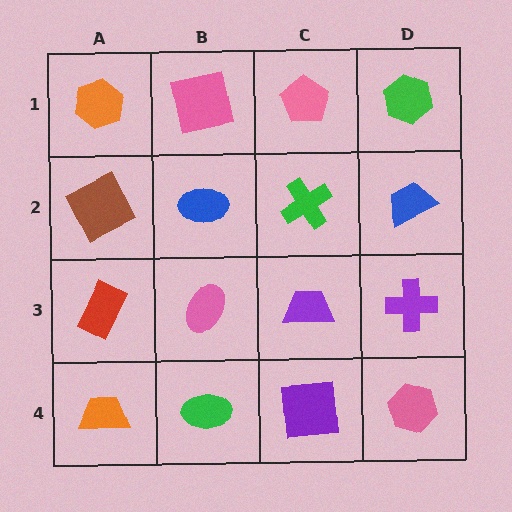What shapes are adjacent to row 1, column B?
A blue ellipse (row 2, column B), an orange hexagon (row 1, column A), a pink pentagon (row 1, column C).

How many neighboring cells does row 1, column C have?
3.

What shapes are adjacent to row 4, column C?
A purple trapezoid (row 3, column C), a green ellipse (row 4, column B), a pink hexagon (row 4, column D).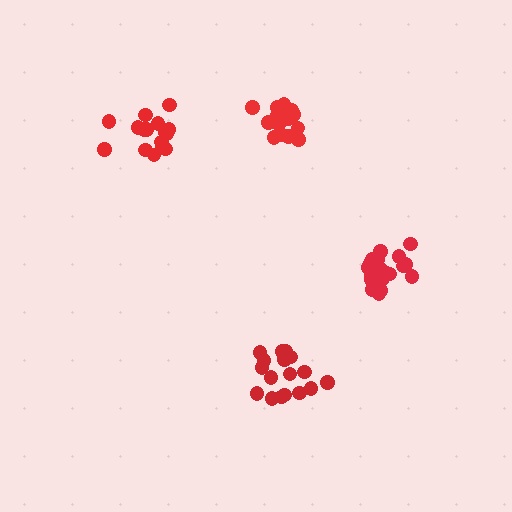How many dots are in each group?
Group 1: 17 dots, Group 2: 15 dots, Group 3: 20 dots, Group 4: 17 dots (69 total).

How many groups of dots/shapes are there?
There are 4 groups.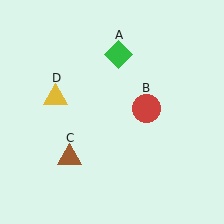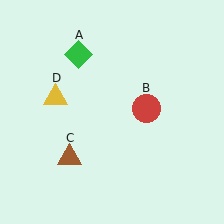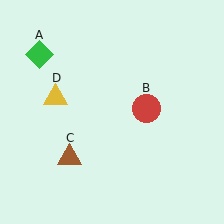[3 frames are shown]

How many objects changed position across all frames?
1 object changed position: green diamond (object A).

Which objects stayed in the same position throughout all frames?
Red circle (object B) and brown triangle (object C) and yellow triangle (object D) remained stationary.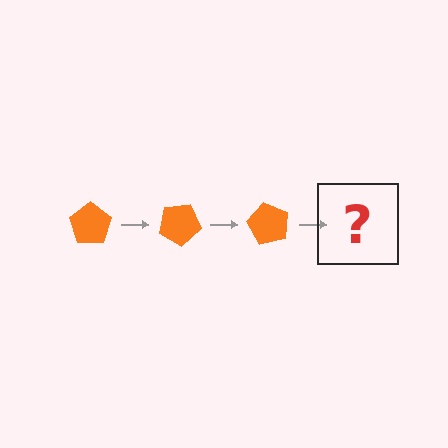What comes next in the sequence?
The next element should be an orange pentagon rotated 90 degrees.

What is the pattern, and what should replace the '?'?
The pattern is that the pentagon rotates 30 degrees each step. The '?' should be an orange pentagon rotated 90 degrees.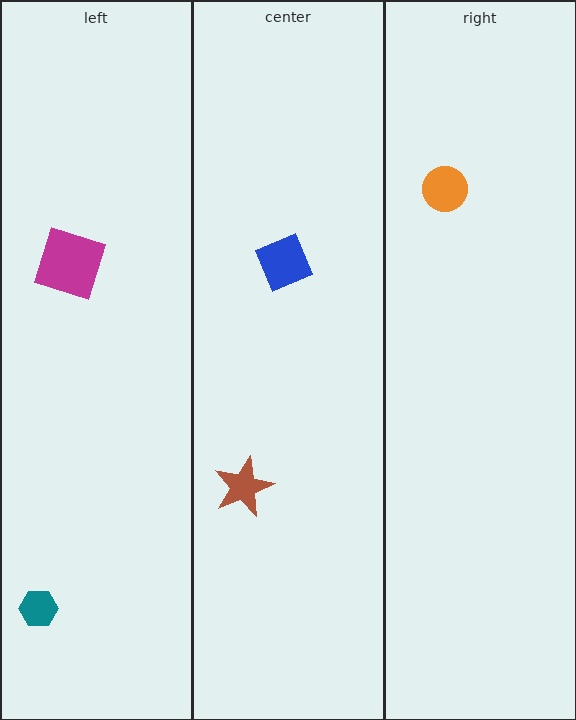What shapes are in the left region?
The teal hexagon, the magenta square.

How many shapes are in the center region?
2.